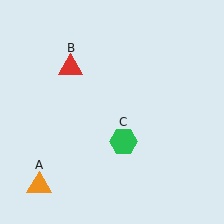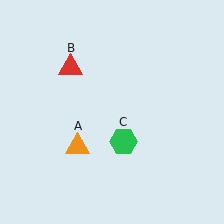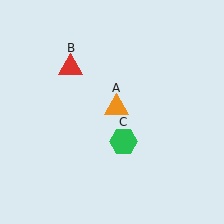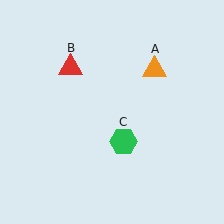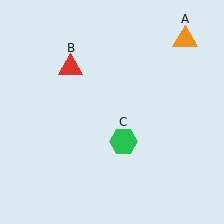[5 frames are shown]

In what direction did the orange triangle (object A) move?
The orange triangle (object A) moved up and to the right.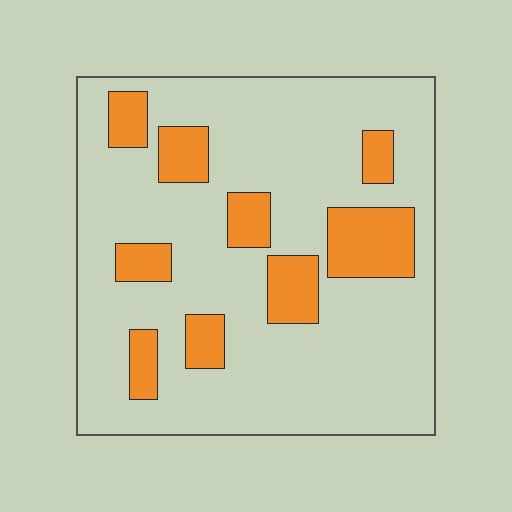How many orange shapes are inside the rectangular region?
9.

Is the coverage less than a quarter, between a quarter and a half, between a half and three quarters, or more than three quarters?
Less than a quarter.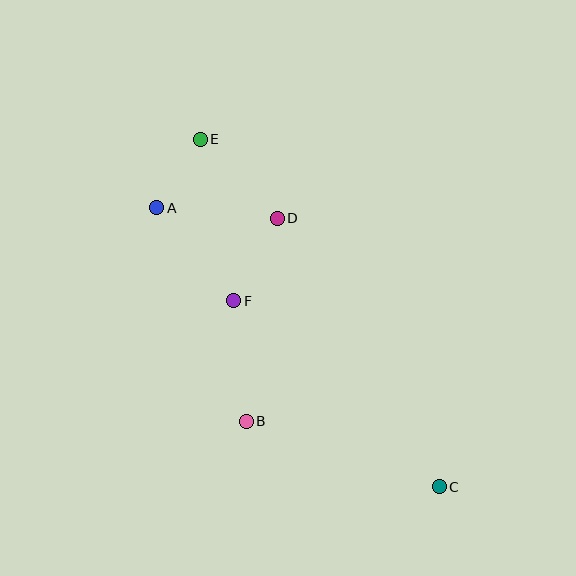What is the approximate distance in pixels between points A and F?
The distance between A and F is approximately 121 pixels.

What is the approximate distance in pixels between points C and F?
The distance between C and F is approximately 277 pixels.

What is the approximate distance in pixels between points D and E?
The distance between D and E is approximately 110 pixels.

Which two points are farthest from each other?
Points C and E are farthest from each other.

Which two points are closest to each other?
Points A and E are closest to each other.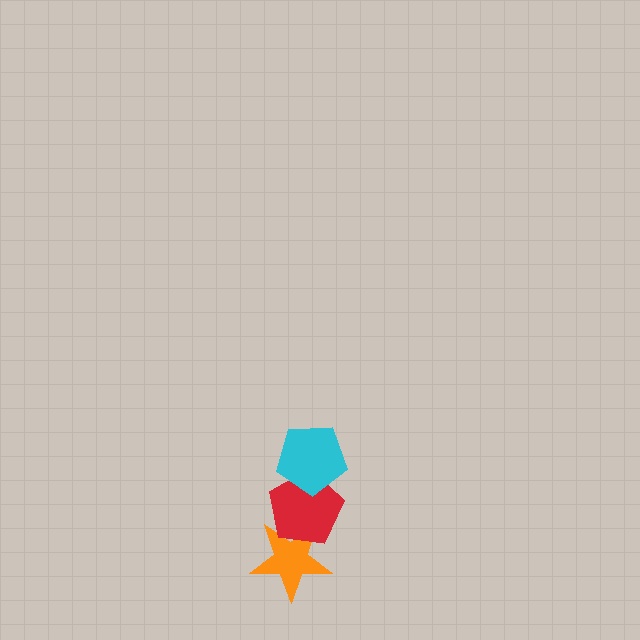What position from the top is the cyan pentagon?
The cyan pentagon is 1st from the top.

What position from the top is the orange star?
The orange star is 3rd from the top.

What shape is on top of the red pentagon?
The cyan pentagon is on top of the red pentagon.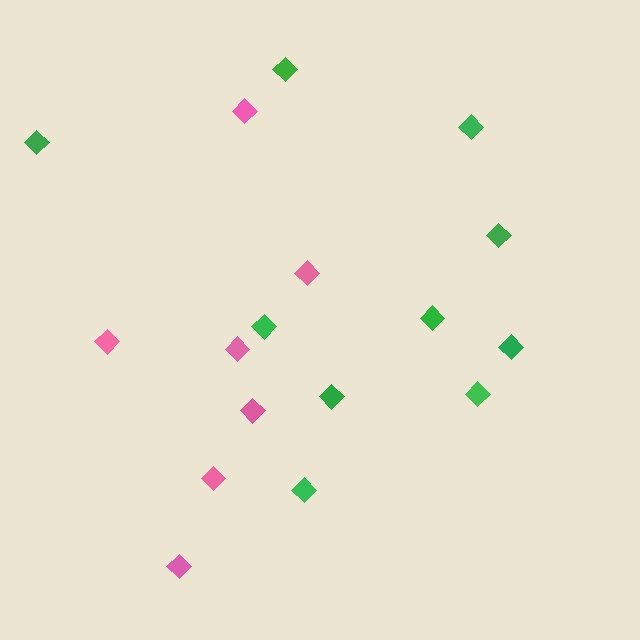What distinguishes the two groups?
There are 2 groups: one group of pink diamonds (7) and one group of green diamonds (10).